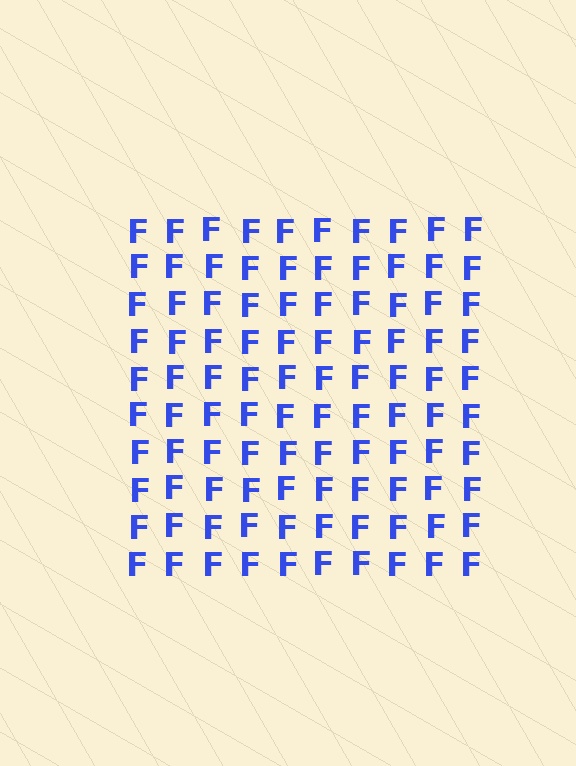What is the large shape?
The large shape is a square.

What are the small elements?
The small elements are letter F's.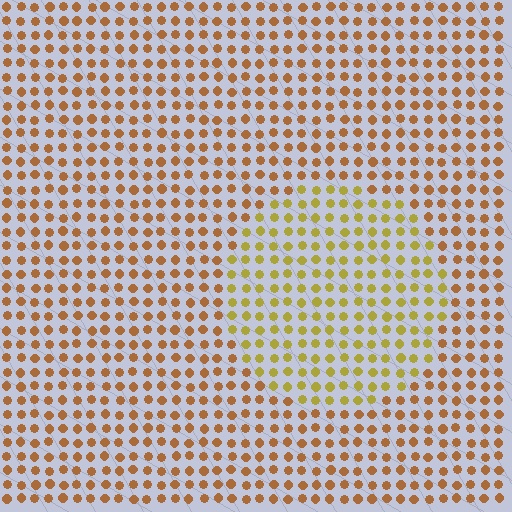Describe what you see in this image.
The image is filled with small brown elements in a uniform arrangement. A circle-shaped region is visible where the elements are tinted to a slightly different hue, forming a subtle color boundary.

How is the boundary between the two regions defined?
The boundary is defined purely by a slight shift in hue (about 31 degrees). Spacing, size, and orientation are identical on both sides.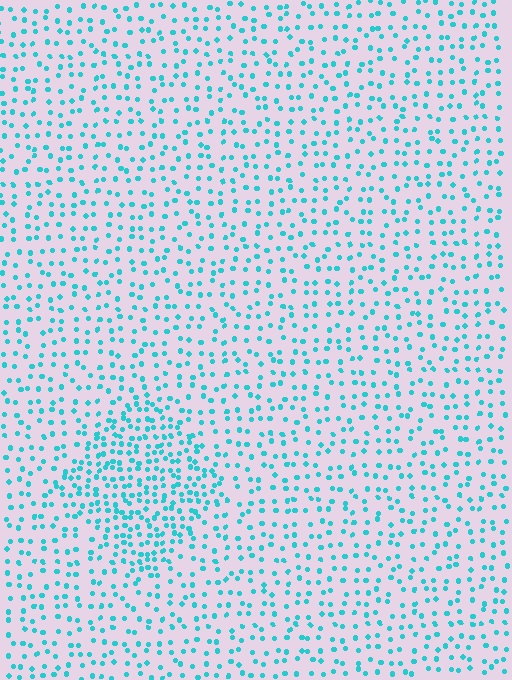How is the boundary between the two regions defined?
The boundary is defined by a change in element density (approximately 1.9x ratio). All elements are the same color, size, and shape.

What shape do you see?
I see a diamond.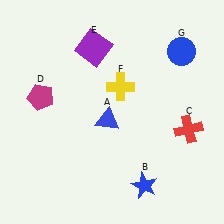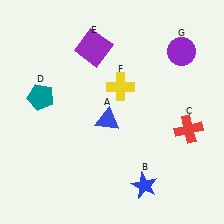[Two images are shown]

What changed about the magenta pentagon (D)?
In Image 1, D is magenta. In Image 2, it changed to teal.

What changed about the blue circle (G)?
In Image 1, G is blue. In Image 2, it changed to purple.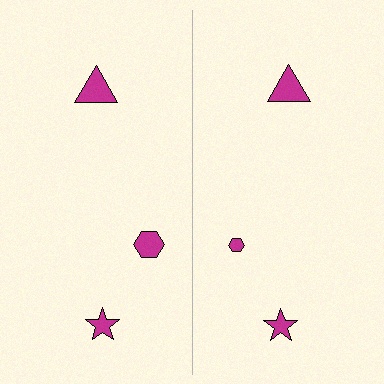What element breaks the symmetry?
The magenta hexagon on the right side has a different size than its mirror counterpart.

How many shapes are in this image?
There are 6 shapes in this image.